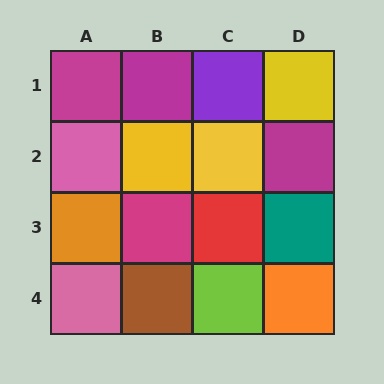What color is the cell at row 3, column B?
Magenta.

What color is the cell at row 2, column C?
Yellow.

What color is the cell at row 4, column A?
Pink.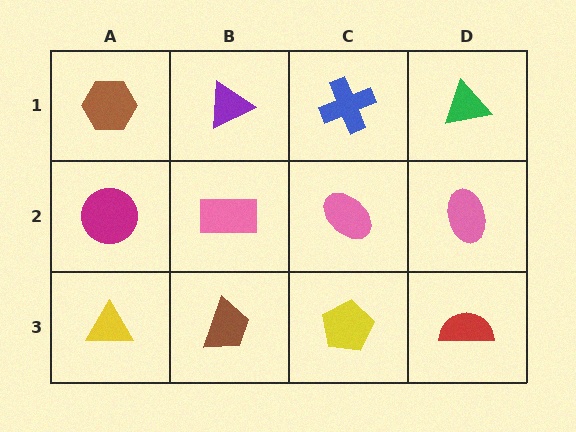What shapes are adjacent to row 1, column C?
A pink ellipse (row 2, column C), a purple triangle (row 1, column B), a green triangle (row 1, column D).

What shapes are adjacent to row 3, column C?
A pink ellipse (row 2, column C), a brown trapezoid (row 3, column B), a red semicircle (row 3, column D).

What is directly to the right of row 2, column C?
A pink ellipse.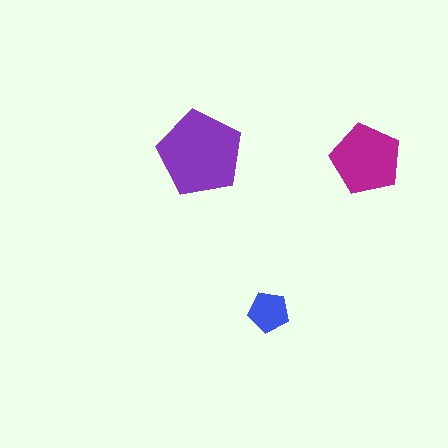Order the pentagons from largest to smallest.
the purple one, the magenta one, the blue one.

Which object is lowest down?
The blue pentagon is bottommost.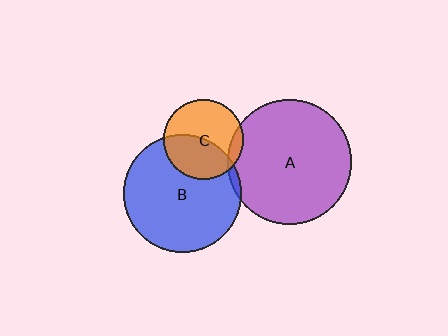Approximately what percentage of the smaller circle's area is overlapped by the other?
Approximately 5%.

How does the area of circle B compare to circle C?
Approximately 2.2 times.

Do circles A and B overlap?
Yes.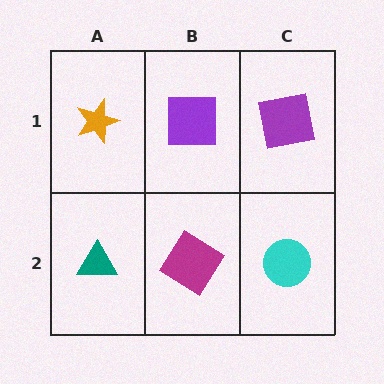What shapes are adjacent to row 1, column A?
A teal triangle (row 2, column A), a purple square (row 1, column B).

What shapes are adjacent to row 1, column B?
A magenta diamond (row 2, column B), an orange star (row 1, column A), a purple square (row 1, column C).